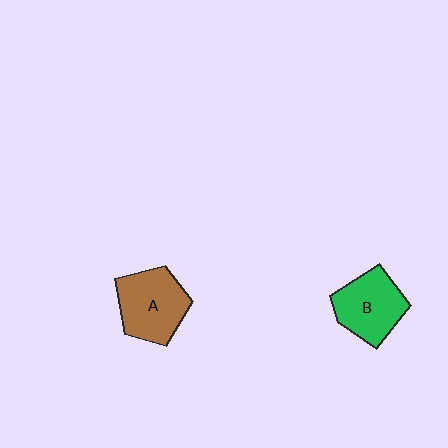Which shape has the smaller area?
Shape B (green).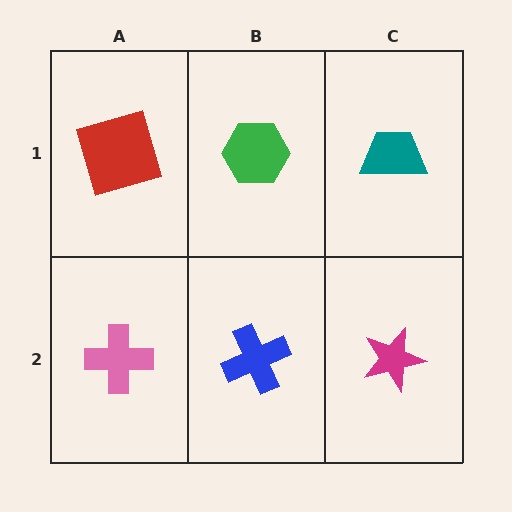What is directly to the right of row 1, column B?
A teal trapezoid.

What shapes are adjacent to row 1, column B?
A blue cross (row 2, column B), a red square (row 1, column A), a teal trapezoid (row 1, column C).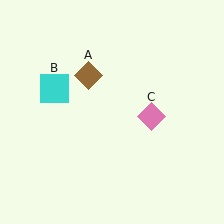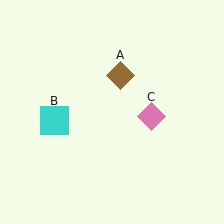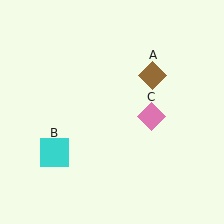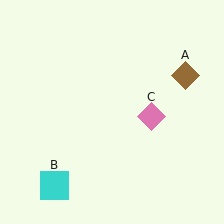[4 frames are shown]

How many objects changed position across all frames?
2 objects changed position: brown diamond (object A), cyan square (object B).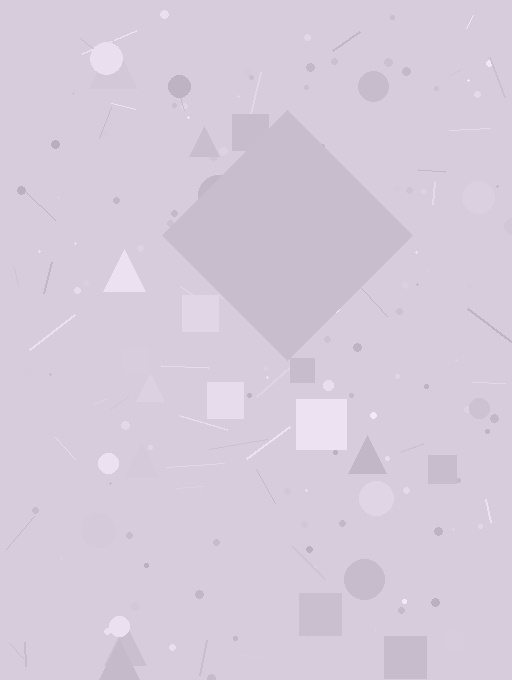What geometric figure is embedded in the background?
A diamond is embedded in the background.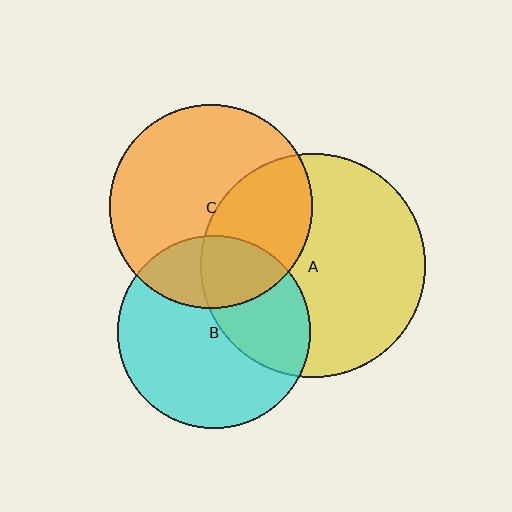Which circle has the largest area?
Circle A (yellow).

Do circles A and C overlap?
Yes.